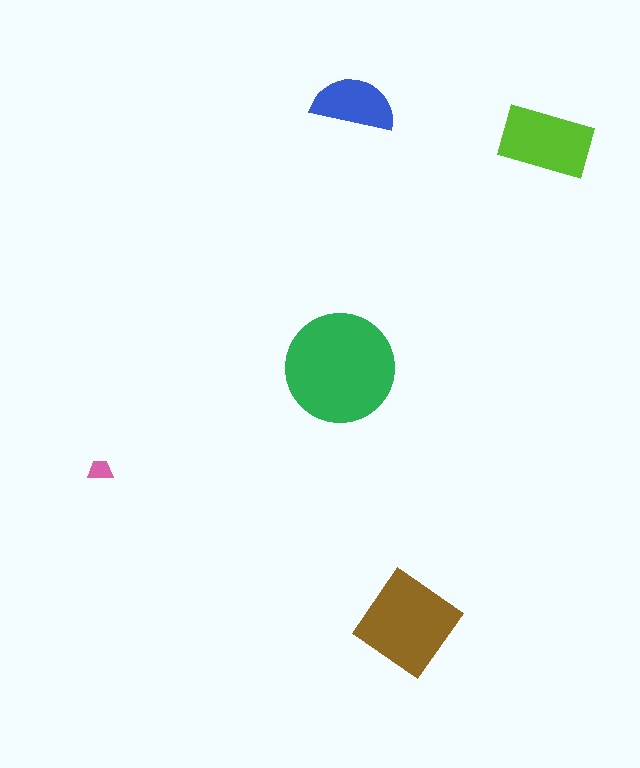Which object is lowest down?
The brown diamond is bottommost.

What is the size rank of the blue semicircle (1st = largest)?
4th.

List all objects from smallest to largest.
The pink trapezoid, the blue semicircle, the lime rectangle, the brown diamond, the green circle.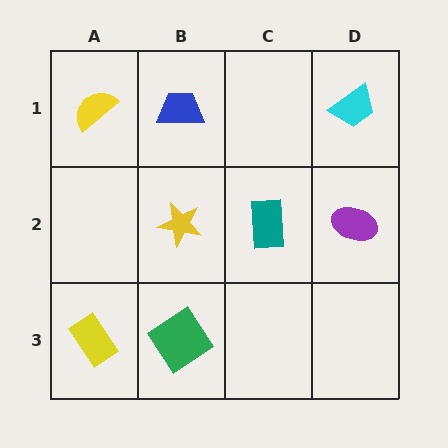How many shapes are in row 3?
2 shapes.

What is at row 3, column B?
A green diamond.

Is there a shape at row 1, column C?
No, that cell is empty.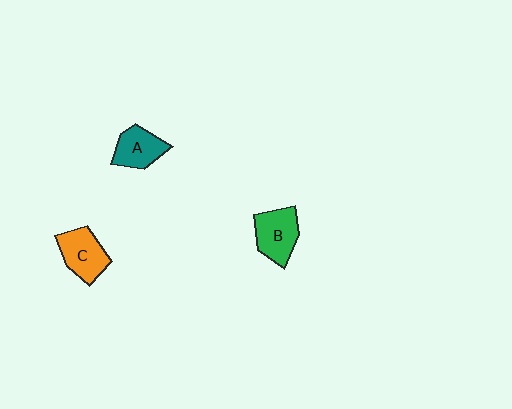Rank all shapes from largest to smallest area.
From largest to smallest: B (green), C (orange), A (teal).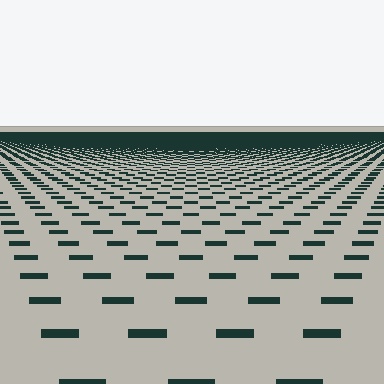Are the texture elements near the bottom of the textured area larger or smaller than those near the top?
Larger. Near the bottom, elements are closer to the viewer and appear at a bigger on-screen size.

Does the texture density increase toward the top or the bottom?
Density increases toward the top.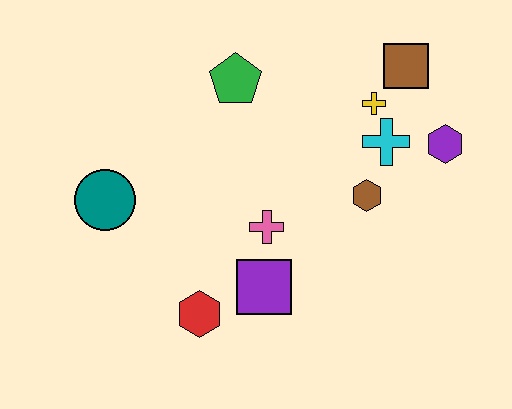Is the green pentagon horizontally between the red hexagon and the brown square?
Yes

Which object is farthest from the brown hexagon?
The teal circle is farthest from the brown hexagon.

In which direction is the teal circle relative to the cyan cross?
The teal circle is to the left of the cyan cross.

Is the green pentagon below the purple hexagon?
No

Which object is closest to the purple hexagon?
The cyan cross is closest to the purple hexagon.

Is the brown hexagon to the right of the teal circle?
Yes